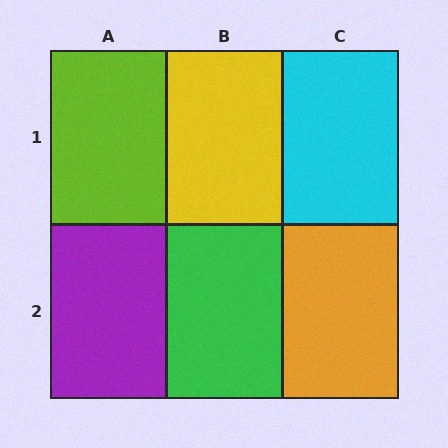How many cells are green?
1 cell is green.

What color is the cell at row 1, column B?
Yellow.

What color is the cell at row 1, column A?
Lime.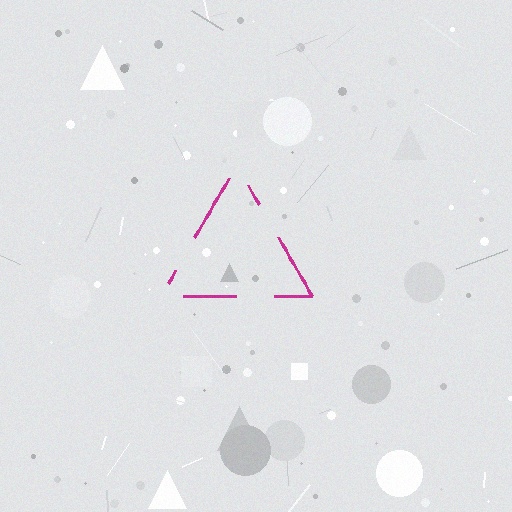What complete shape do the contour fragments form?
The contour fragments form a triangle.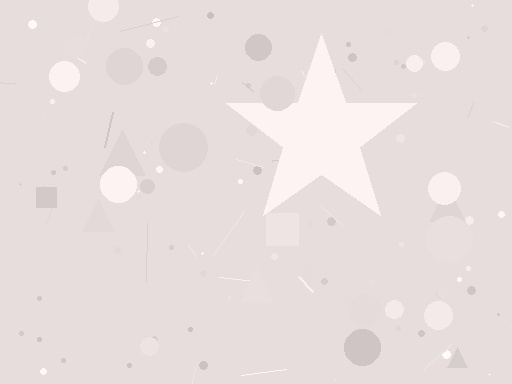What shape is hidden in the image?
A star is hidden in the image.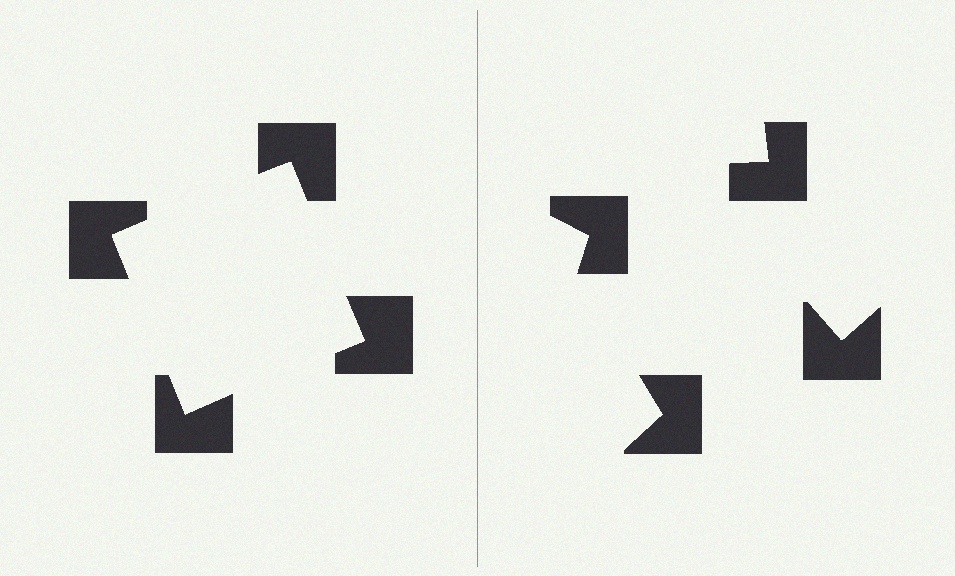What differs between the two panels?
The notched squares are positioned identically on both sides; only the wedge orientations differ. On the left they align to a square; on the right they are misaligned.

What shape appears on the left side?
An illusory square.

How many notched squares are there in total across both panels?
8 — 4 on each side.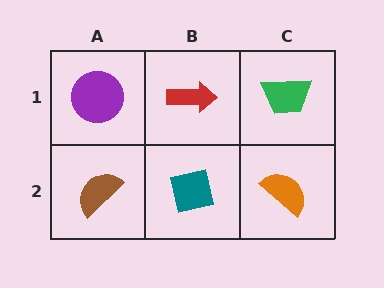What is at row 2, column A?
A brown semicircle.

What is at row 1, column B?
A red arrow.